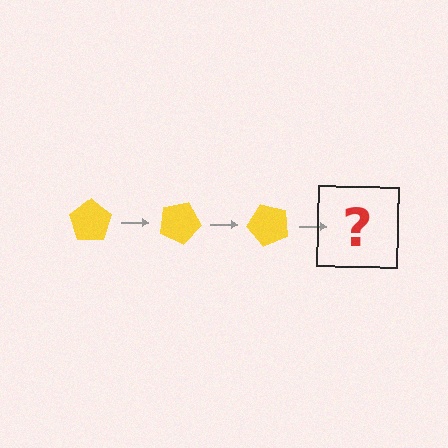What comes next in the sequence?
The next element should be a yellow pentagon rotated 75 degrees.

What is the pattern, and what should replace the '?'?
The pattern is that the pentagon rotates 25 degrees each step. The '?' should be a yellow pentagon rotated 75 degrees.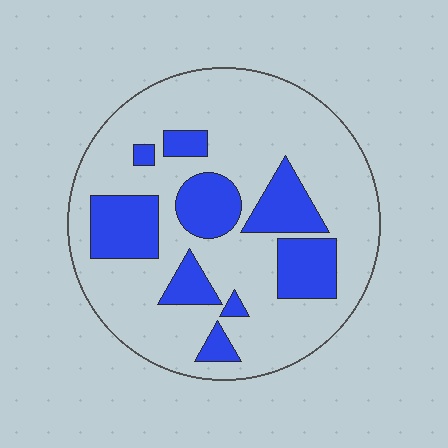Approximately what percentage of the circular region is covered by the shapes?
Approximately 25%.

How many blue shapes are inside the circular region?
9.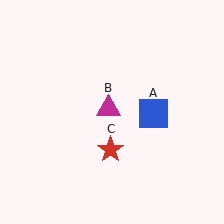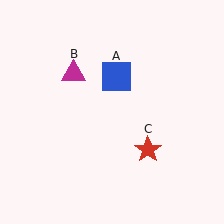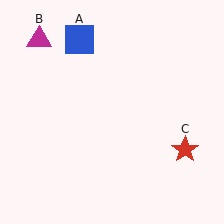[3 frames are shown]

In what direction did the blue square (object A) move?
The blue square (object A) moved up and to the left.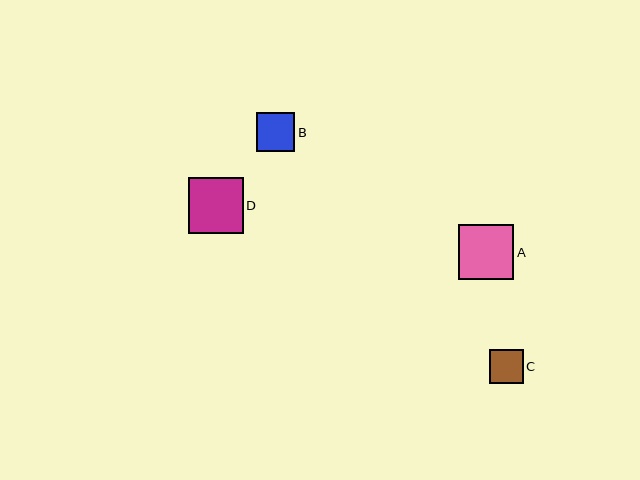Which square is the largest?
Square A is the largest with a size of approximately 55 pixels.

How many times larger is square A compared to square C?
Square A is approximately 1.6 times the size of square C.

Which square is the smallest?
Square C is the smallest with a size of approximately 34 pixels.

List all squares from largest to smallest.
From largest to smallest: A, D, B, C.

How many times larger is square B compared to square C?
Square B is approximately 1.1 times the size of square C.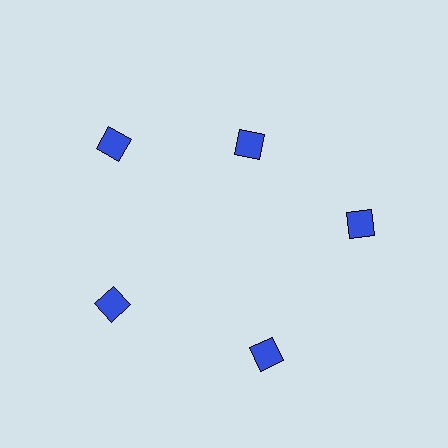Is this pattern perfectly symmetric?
No. The 5 blue diamonds are arranged in a ring, but one element near the 1 o'clock position is pulled inward toward the center, breaking the 5-fold rotational symmetry.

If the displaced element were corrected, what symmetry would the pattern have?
It would have 5-fold rotational symmetry — the pattern would map onto itself every 72 degrees.